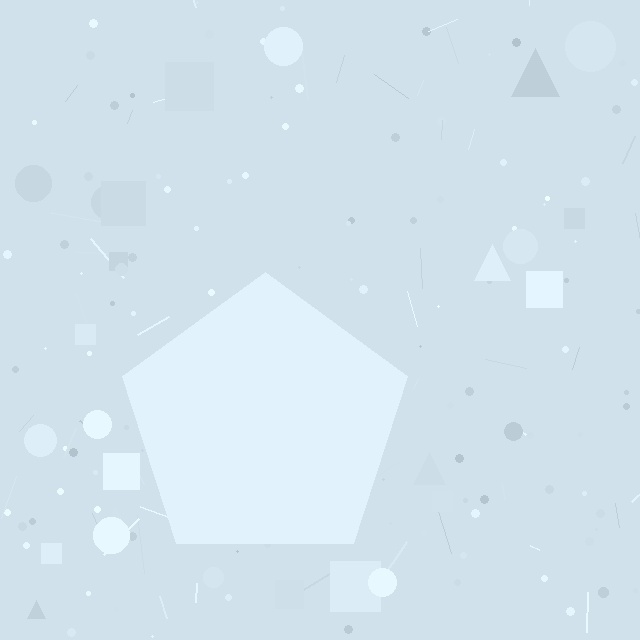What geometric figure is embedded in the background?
A pentagon is embedded in the background.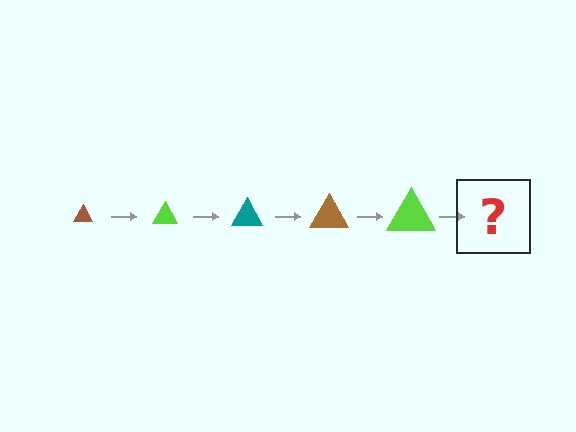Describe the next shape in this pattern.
It should be a teal triangle, larger than the previous one.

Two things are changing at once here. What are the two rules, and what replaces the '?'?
The two rules are that the triangle grows larger each step and the color cycles through brown, lime, and teal. The '?' should be a teal triangle, larger than the previous one.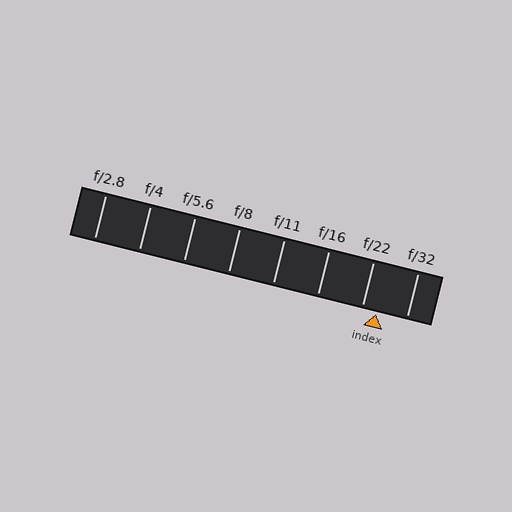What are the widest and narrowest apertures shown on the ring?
The widest aperture shown is f/2.8 and the narrowest is f/32.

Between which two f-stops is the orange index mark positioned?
The index mark is between f/22 and f/32.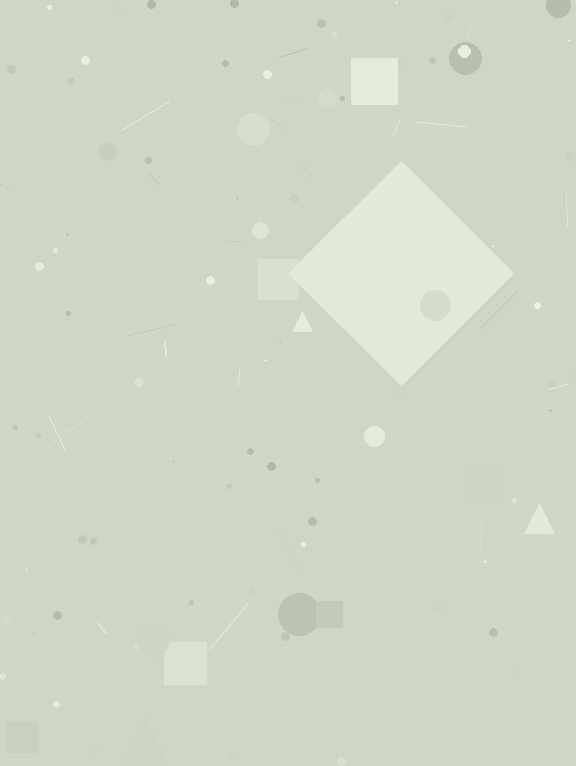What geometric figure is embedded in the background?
A diamond is embedded in the background.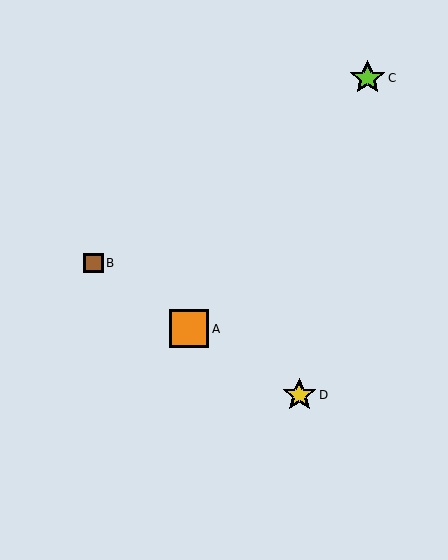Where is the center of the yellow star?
The center of the yellow star is at (299, 395).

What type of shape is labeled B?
Shape B is a brown square.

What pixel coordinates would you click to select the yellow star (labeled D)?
Click at (299, 395) to select the yellow star D.